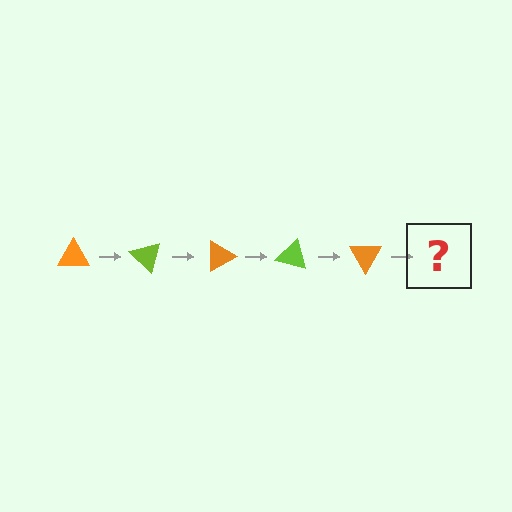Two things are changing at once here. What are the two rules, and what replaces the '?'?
The two rules are that it rotates 45 degrees each step and the color cycles through orange and lime. The '?' should be a lime triangle, rotated 225 degrees from the start.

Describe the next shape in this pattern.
It should be a lime triangle, rotated 225 degrees from the start.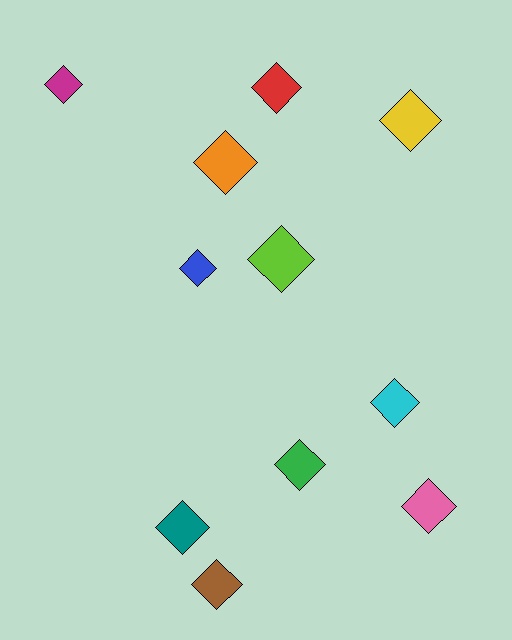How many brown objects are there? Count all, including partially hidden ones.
There is 1 brown object.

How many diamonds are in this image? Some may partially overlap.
There are 11 diamonds.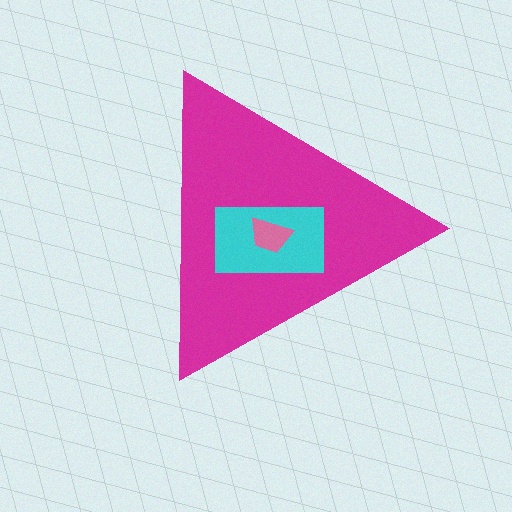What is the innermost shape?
The pink trapezoid.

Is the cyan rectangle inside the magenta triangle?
Yes.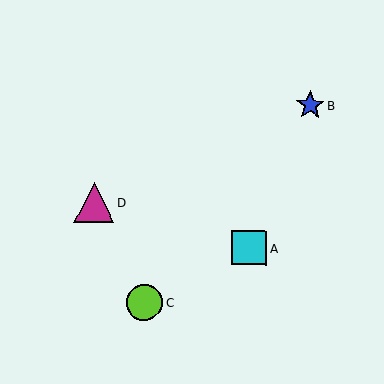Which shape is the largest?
The magenta triangle (labeled D) is the largest.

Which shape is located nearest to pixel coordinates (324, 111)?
The blue star (labeled B) at (310, 105) is nearest to that location.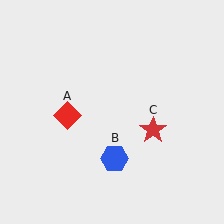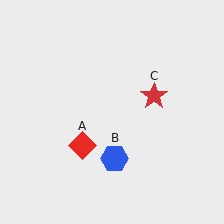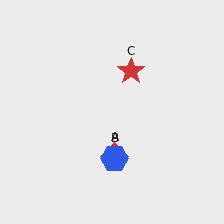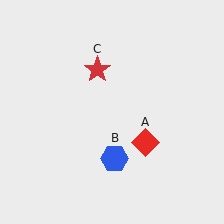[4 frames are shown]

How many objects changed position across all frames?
2 objects changed position: red diamond (object A), red star (object C).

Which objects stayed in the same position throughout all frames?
Blue hexagon (object B) remained stationary.